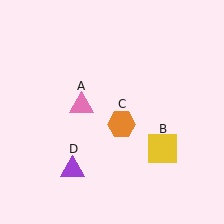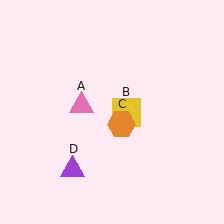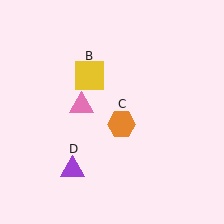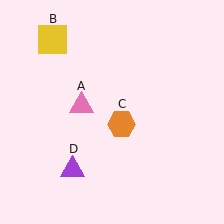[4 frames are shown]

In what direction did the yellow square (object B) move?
The yellow square (object B) moved up and to the left.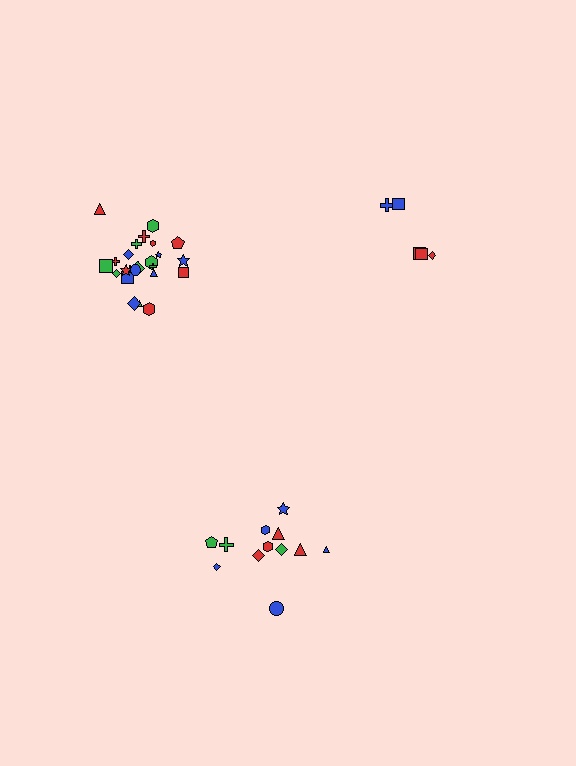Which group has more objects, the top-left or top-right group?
The top-left group.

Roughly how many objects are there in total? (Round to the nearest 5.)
Roughly 40 objects in total.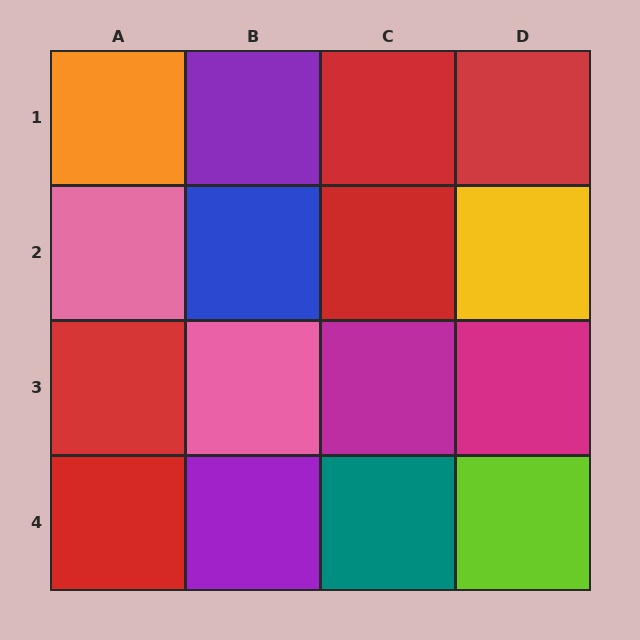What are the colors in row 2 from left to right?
Pink, blue, red, yellow.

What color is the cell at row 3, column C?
Magenta.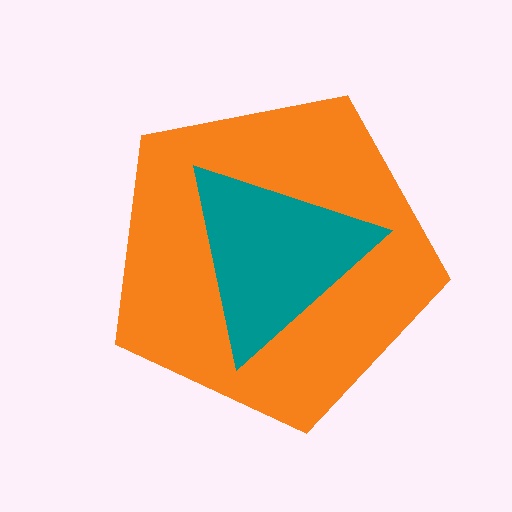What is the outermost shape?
The orange pentagon.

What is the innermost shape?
The teal triangle.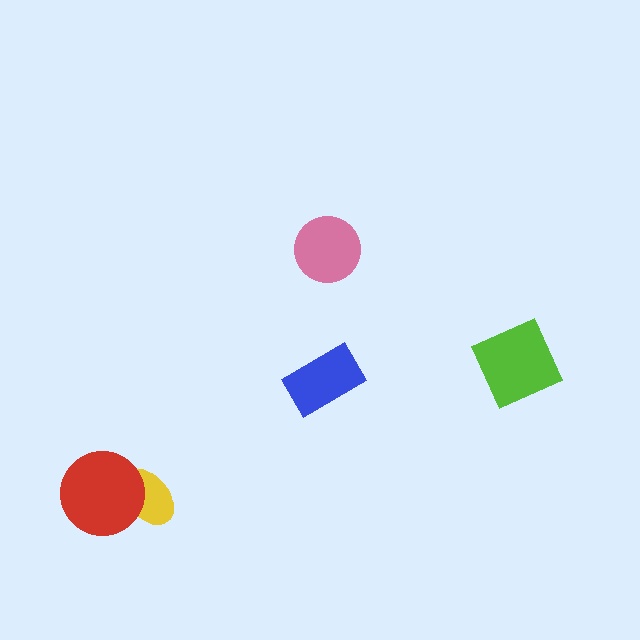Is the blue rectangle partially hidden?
No, no other shape covers it.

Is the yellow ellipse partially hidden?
Yes, it is partially covered by another shape.